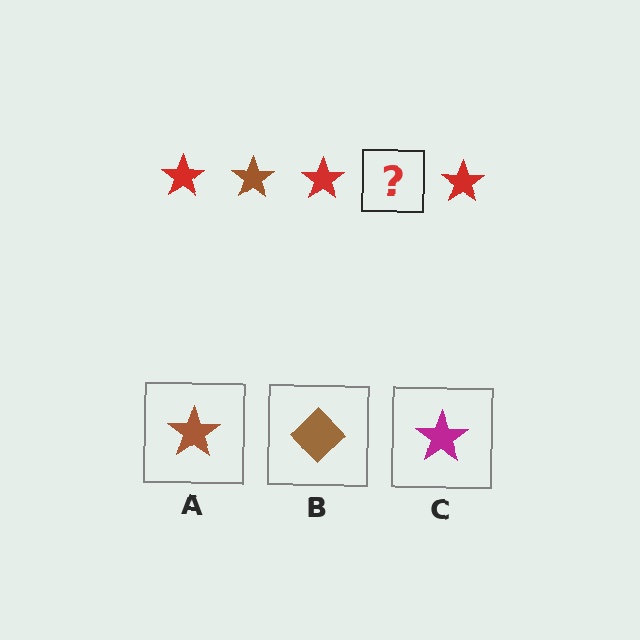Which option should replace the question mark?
Option A.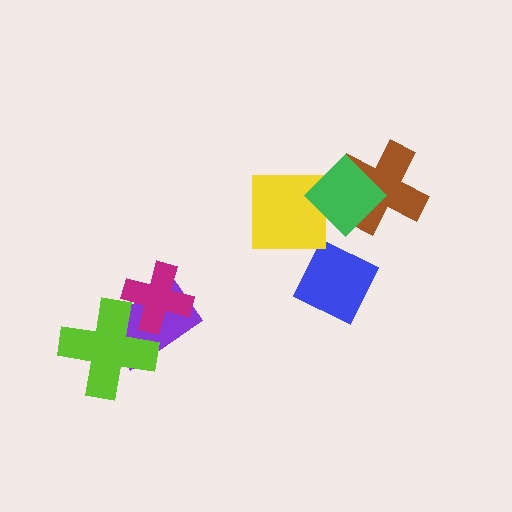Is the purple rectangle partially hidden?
Yes, it is partially covered by another shape.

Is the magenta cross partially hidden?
Yes, it is partially covered by another shape.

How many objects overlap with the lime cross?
2 objects overlap with the lime cross.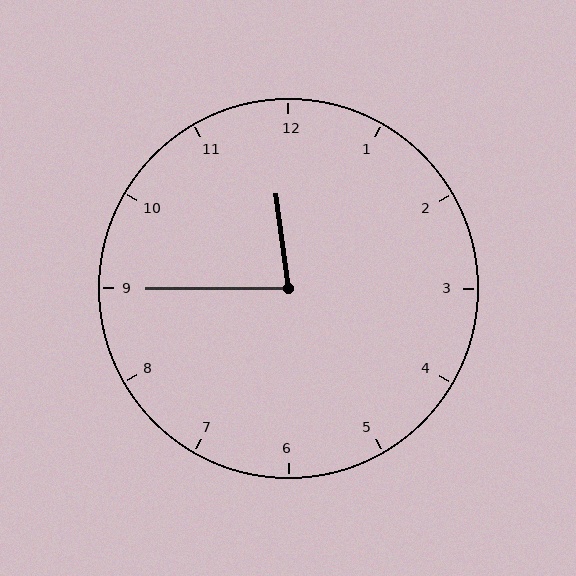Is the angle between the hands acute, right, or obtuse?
It is acute.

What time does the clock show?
11:45.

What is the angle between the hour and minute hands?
Approximately 82 degrees.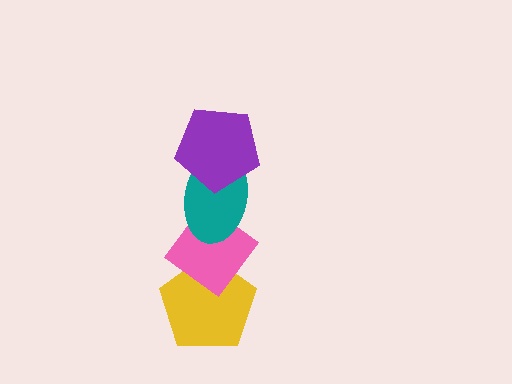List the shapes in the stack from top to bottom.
From top to bottom: the purple pentagon, the teal ellipse, the pink diamond, the yellow pentagon.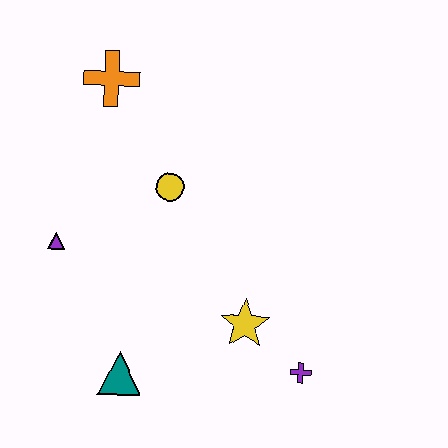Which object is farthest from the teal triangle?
The orange cross is farthest from the teal triangle.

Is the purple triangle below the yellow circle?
Yes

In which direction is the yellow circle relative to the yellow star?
The yellow circle is above the yellow star.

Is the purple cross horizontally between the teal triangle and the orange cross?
No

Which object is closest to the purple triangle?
The yellow circle is closest to the purple triangle.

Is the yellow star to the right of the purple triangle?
Yes